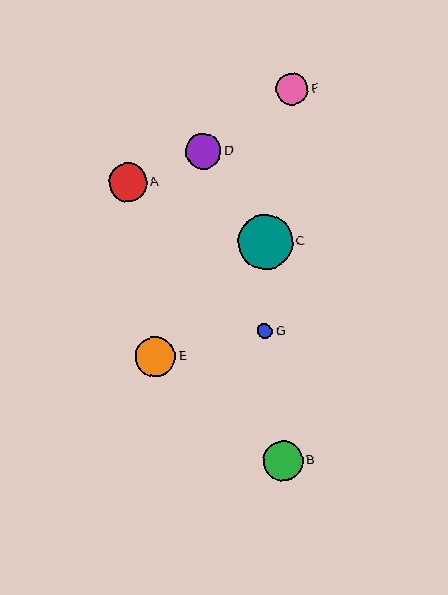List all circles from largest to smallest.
From largest to smallest: C, B, E, A, D, F, G.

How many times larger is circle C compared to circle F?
Circle C is approximately 1.7 times the size of circle F.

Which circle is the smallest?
Circle G is the smallest with a size of approximately 15 pixels.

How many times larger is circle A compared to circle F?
Circle A is approximately 1.2 times the size of circle F.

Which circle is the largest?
Circle C is the largest with a size of approximately 55 pixels.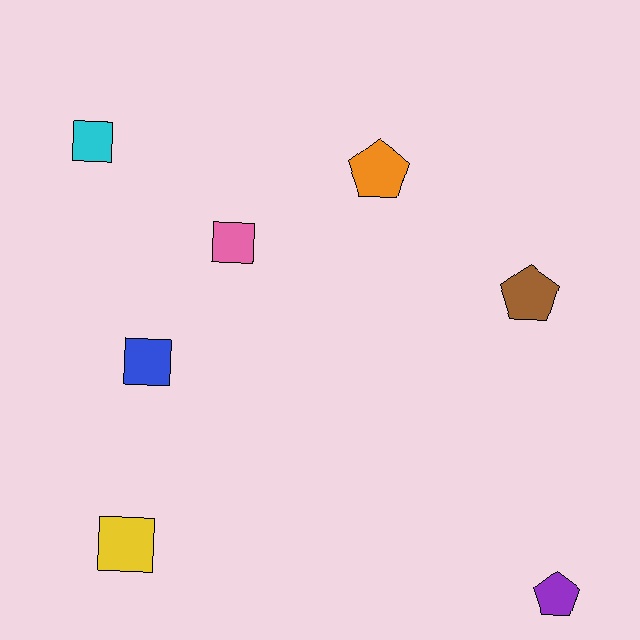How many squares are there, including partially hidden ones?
There are 4 squares.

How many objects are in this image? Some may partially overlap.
There are 7 objects.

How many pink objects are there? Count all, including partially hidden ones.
There is 1 pink object.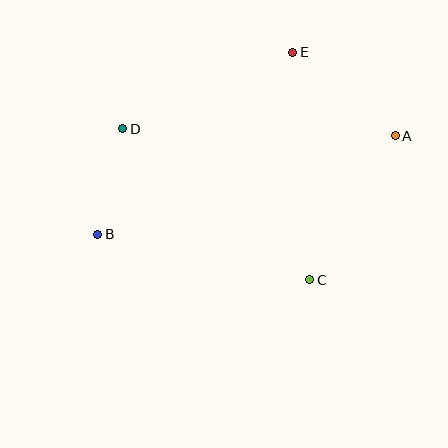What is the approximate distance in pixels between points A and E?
The distance between A and E is approximately 132 pixels.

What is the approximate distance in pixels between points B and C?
The distance between B and C is approximately 217 pixels.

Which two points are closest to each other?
Points B and D are closest to each other.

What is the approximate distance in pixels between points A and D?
The distance between A and D is approximately 273 pixels.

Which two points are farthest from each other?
Points A and B are farthest from each other.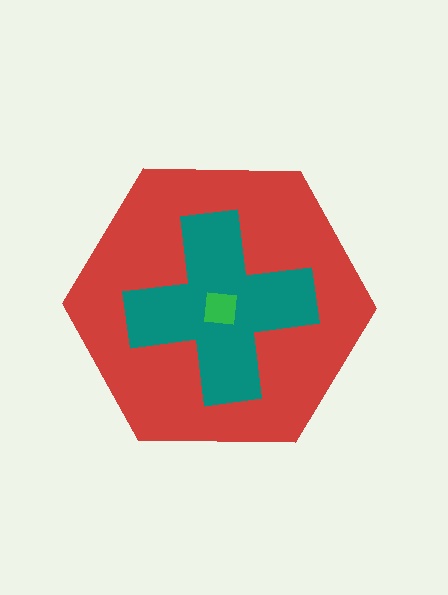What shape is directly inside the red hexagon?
The teal cross.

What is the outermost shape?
The red hexagon.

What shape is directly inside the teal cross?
The green square.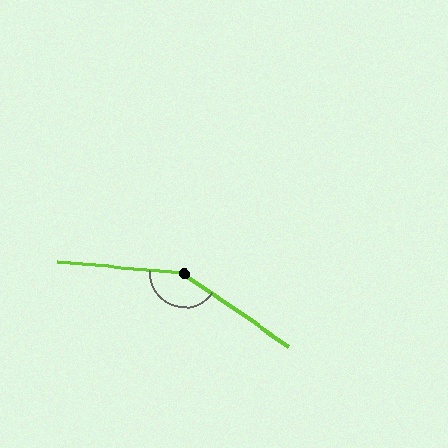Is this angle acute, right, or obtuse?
It is obtuse.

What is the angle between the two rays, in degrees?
Approximately 150 degrees.